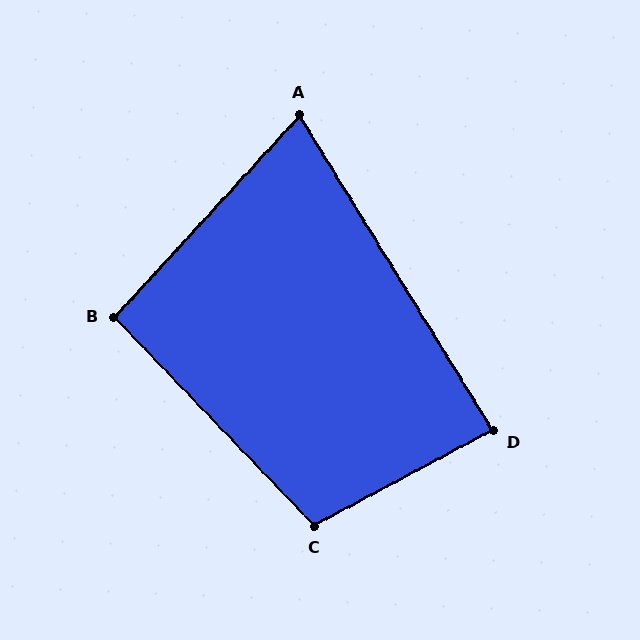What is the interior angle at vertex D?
Approximately 86 degrees (approximately right).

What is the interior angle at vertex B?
Approximately 94 degrees (approximately right).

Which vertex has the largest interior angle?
C, at approximately 106 degrees.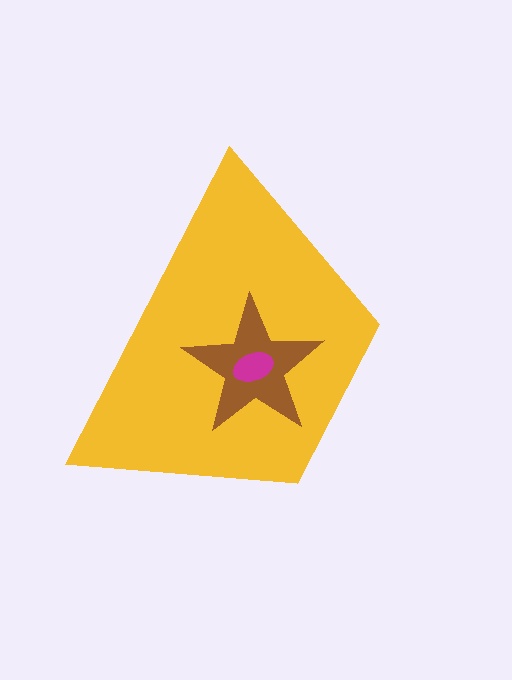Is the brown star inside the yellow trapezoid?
Yes.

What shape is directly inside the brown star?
The magenta ellipse.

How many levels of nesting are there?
3.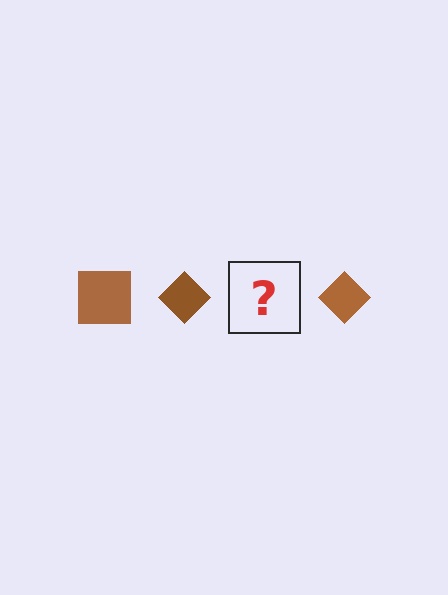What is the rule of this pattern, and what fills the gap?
The rule is that the pattern cycles through square, diamond shapes in brown. The gap should be filled with a brown square.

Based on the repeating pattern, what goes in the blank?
The blank should be a brown square.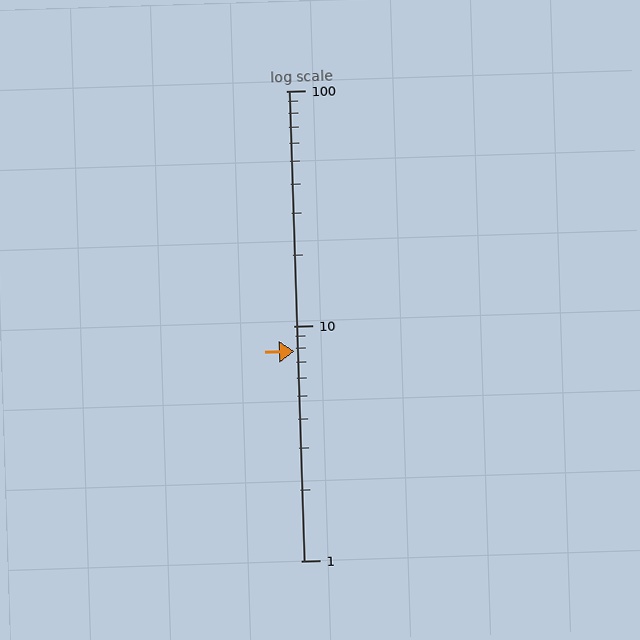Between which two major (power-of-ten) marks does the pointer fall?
The pointer is between 1 and 10.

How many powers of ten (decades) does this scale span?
The scale spans 2 decades, from 1 to 100.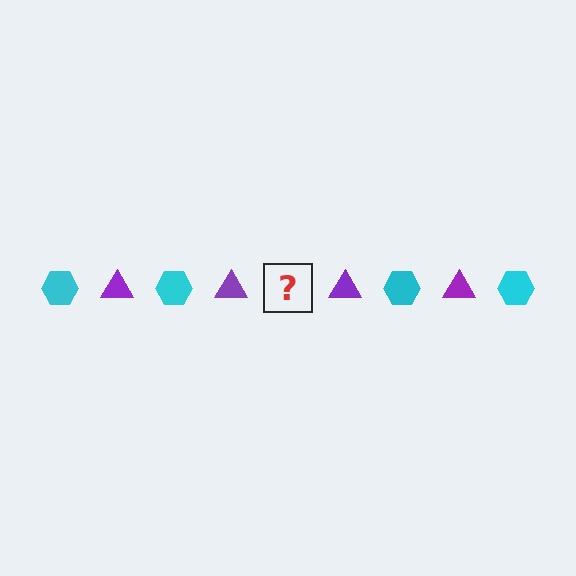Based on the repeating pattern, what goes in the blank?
The blank should be a cyan hexagon.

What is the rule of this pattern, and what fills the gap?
The rule is that the pattern alternates between cyan hexagon and purple triangle. The gap should be filled with a cyan hexagon.